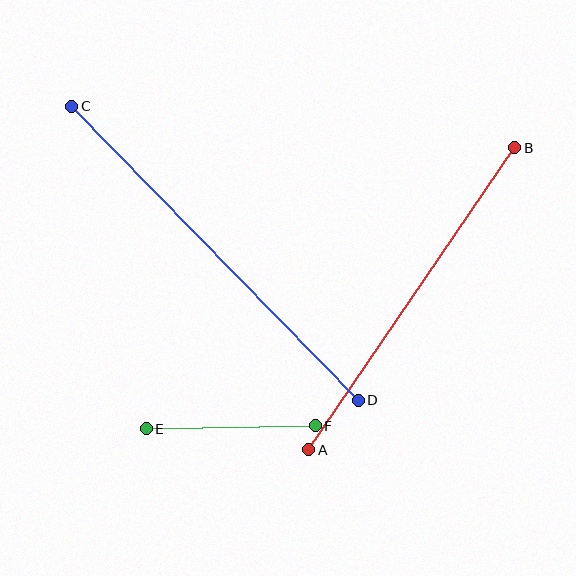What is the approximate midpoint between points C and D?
The midpoint is at approximately (215, 253) pixels.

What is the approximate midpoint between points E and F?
The midpoint is at approximately (231, 427) pixels.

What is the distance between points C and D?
The distance is approximately 411 pixels.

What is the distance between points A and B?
The distance is approximately 365 pixels.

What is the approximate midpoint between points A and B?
The midpoint is at approximately (412, 299) pixels.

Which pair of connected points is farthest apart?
Points C and D are farthest apart.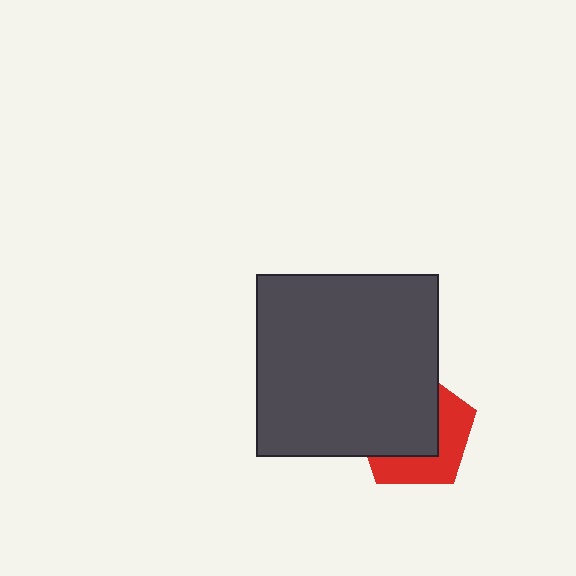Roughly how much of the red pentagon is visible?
A small part of it is visible (roughly 41%).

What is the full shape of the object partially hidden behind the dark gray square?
The partially hidden object is a red pentagon.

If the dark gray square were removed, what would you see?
You would see the complete red pentagon.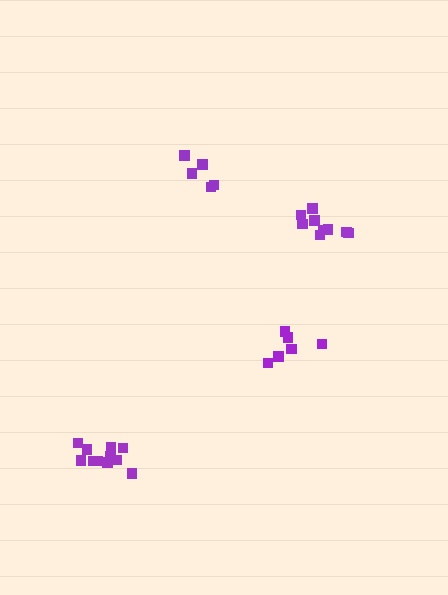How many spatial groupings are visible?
There are 4 spatial groupings.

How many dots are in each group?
Group 1: 11 dots, Group 2: 9 dots, Group 3: 6 dots, Group 4: 5 dots (31 total).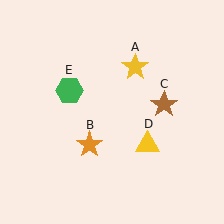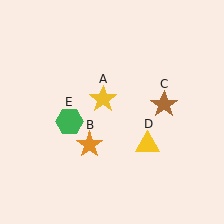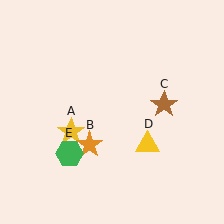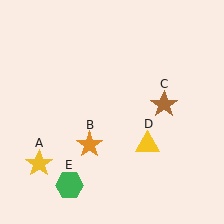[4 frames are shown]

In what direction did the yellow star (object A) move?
The yellow star (object A) moved down and to the left.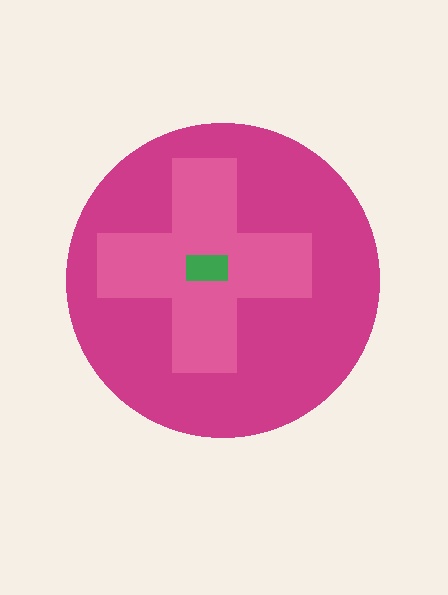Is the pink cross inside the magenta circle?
Yes.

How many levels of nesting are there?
3.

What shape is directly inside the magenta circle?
The pink cross.